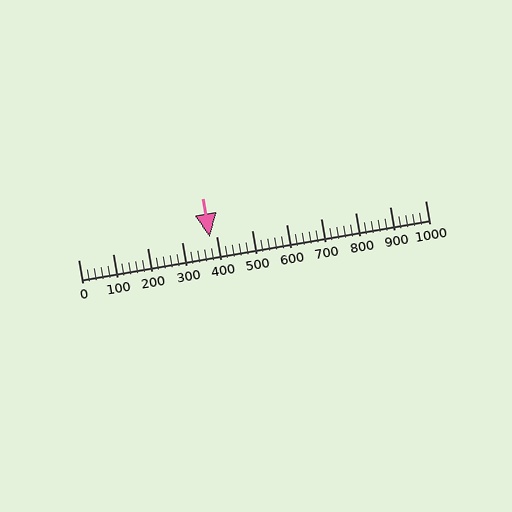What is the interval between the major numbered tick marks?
The major tick marks are spaced 100 units apart.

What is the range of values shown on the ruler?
The ruler shows values from 0 to 1000.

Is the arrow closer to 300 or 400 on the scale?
The arrow is closer to 400.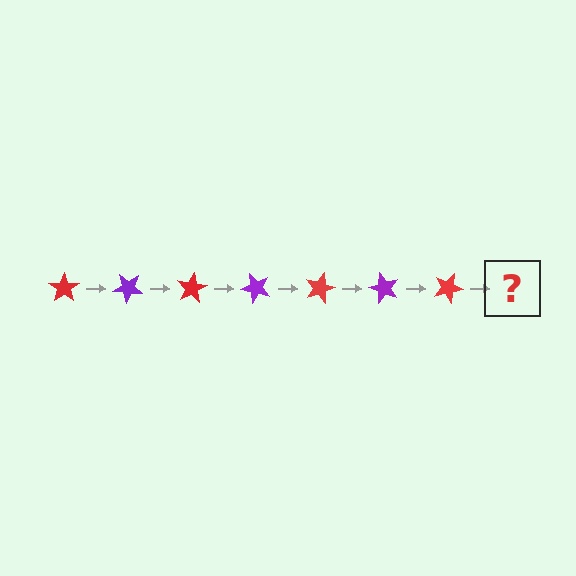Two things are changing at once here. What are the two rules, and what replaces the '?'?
The two rules are that it rotates 40 degrees each step and the color cycles through red and purple. The '?' should be a purple star, rotated 280 degrees from the start.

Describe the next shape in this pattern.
It should be a purple star, rotated 280 degrees from the start.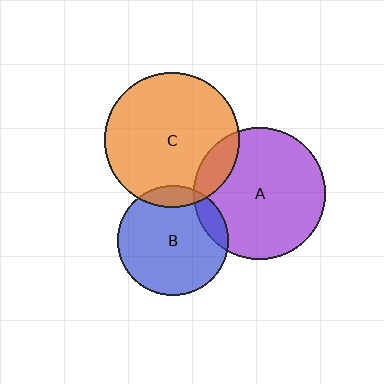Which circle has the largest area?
Circle C (orange).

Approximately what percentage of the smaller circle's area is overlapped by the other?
Approximately 15%.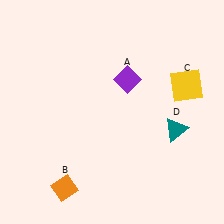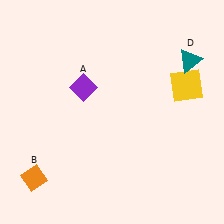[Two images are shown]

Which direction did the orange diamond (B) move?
The orange diamond (B) moved left.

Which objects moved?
The objects that moved are: the purple diamond (A), the orange diamond (B), the teal triangle (D).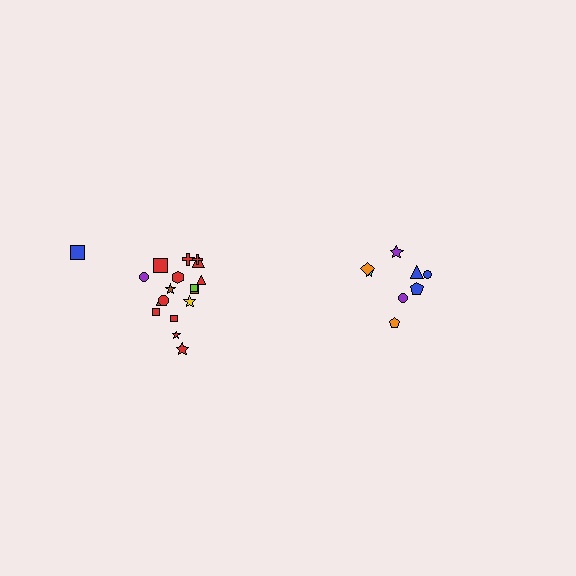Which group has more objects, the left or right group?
The left group.